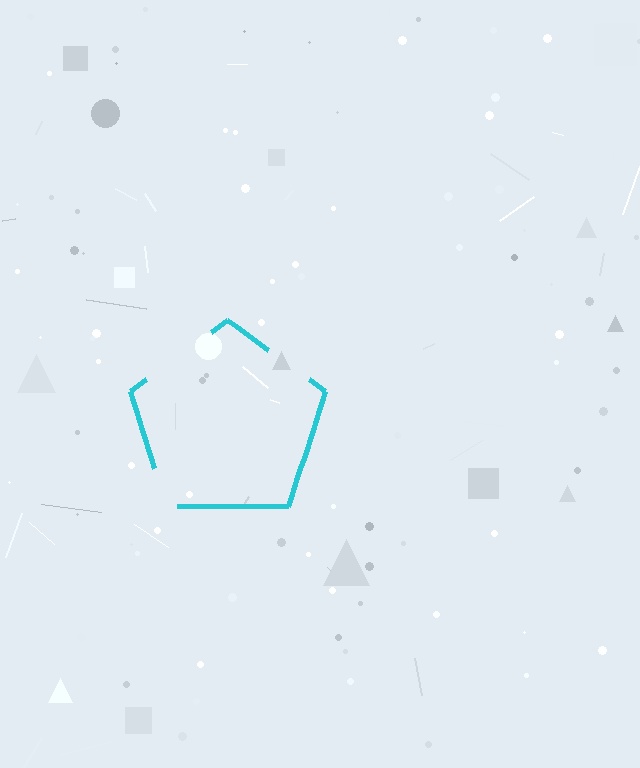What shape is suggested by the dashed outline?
The dashed outline suggests a pentagon.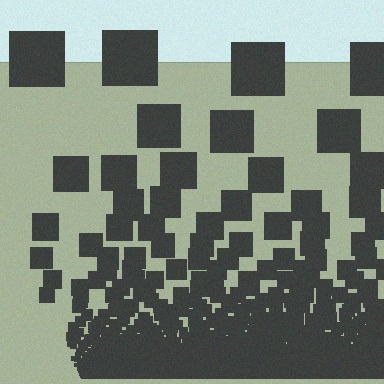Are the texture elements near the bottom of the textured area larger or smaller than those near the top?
Smaller. The gradient is inverted — elements near the bottom are smaller and denser.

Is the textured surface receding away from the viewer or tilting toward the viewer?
The surface appears to tilt toward the viewer. Texture elements get larger and sparser toward the top.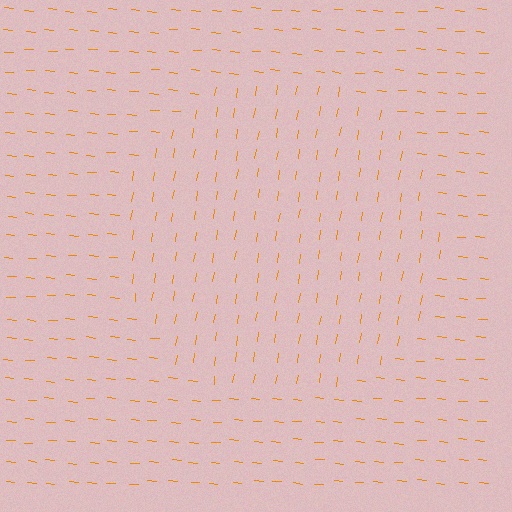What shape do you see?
I see a circle.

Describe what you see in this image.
The image is filled with small orange line segments. A circle region in the image has lines oriented differently from the surrounding lines, creating a visible texture boundary.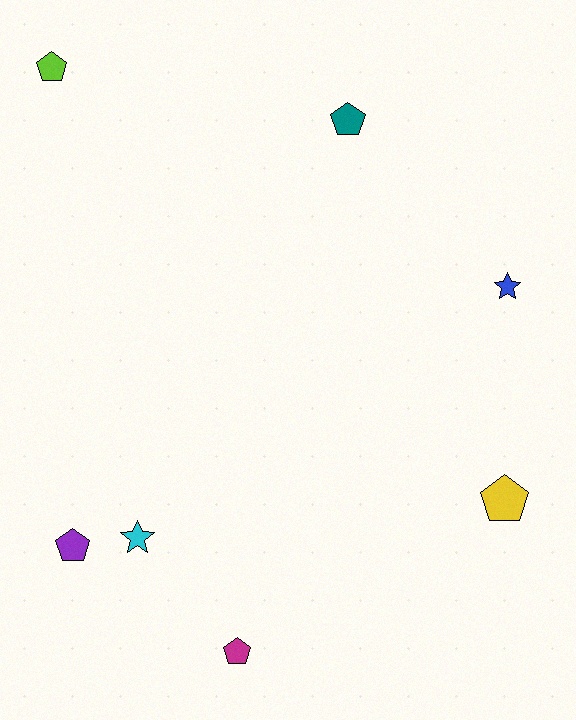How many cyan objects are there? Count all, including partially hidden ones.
There is 1 cyan object.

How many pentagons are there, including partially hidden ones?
There are 5 pentagons.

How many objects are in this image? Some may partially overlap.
There are 7 objects.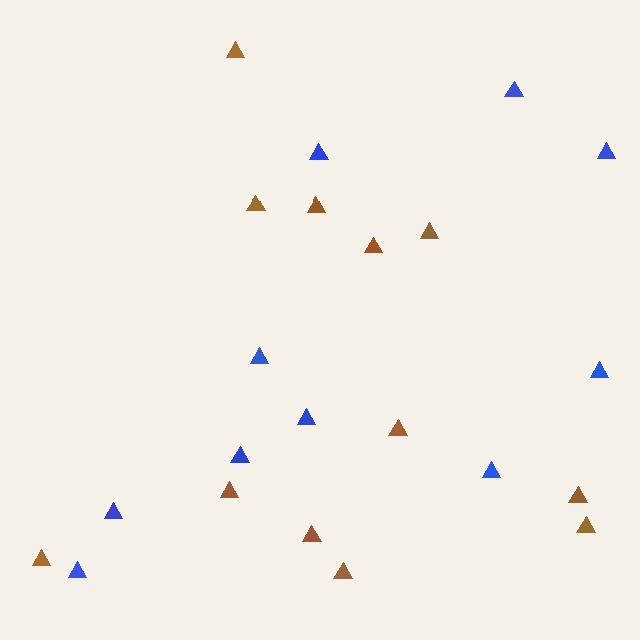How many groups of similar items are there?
There are 2 groups: one group of brown triangles (12) and one group of blue triangles (10).